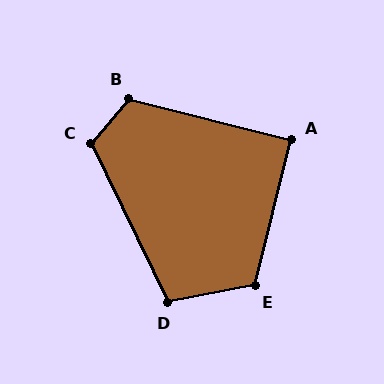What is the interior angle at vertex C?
Approximately 113 degrees (obtuse).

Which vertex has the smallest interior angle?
A, at approximately 90 degrees.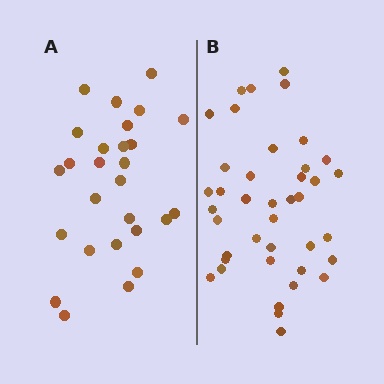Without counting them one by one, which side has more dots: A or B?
Region B (the right region) has more dots.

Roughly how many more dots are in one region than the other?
Region B has approximately 15 more dots than region A.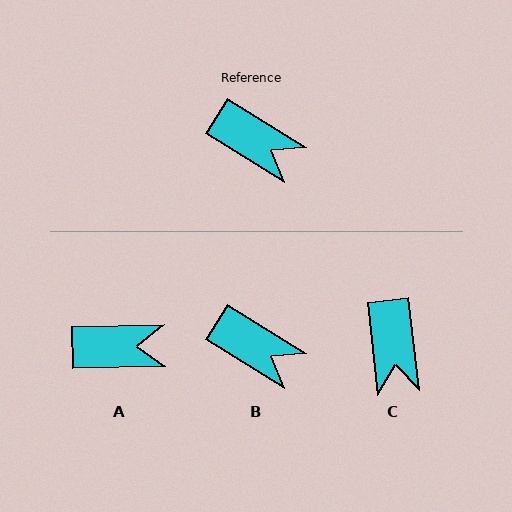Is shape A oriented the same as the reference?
No, it is off by about 33 degrees.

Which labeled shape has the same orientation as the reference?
B.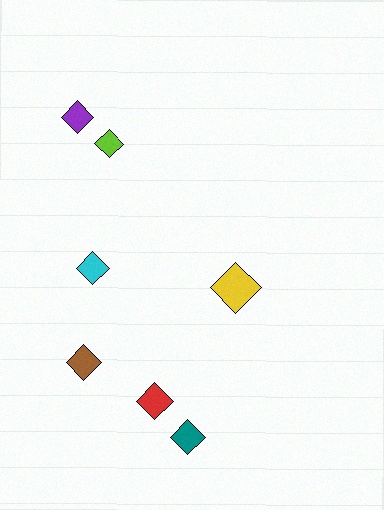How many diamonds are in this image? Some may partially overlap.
There are 7 diamonds.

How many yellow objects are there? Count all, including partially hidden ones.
There is 1 yellow object.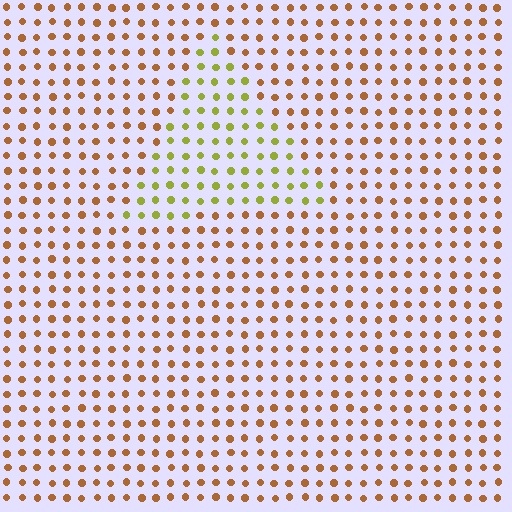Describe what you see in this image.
The image is filled with small brown elements in a uniform arrangement. A triangle-shaped region is visible where the elements are tinted to a slightly different hue, forming a subtle color boundary.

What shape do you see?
I see a triangle.